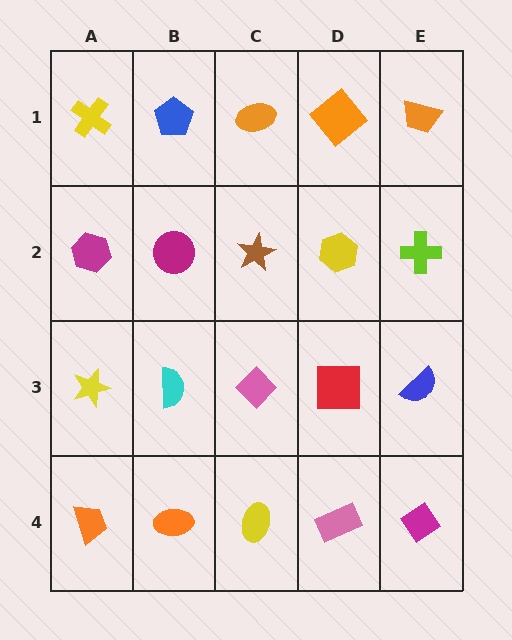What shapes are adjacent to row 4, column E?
A blue semicircle (row 3, column E), a pink rectangle (row 4, column D).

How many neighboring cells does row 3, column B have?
4.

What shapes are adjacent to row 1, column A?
A magenta hexagon (row 2, column A), a blue pentagon (row 1, column B).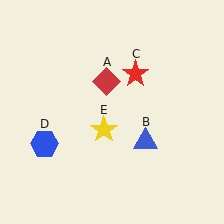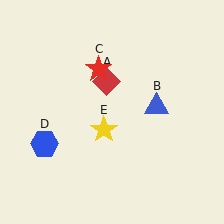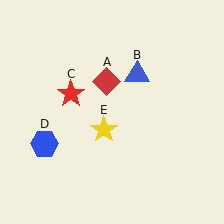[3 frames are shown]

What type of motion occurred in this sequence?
The blue triangle (object B), red star (object C) rotated counterclockwise around the center of the scene.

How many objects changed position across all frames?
2 objects changed position: blue triangle (object B), red star (object C).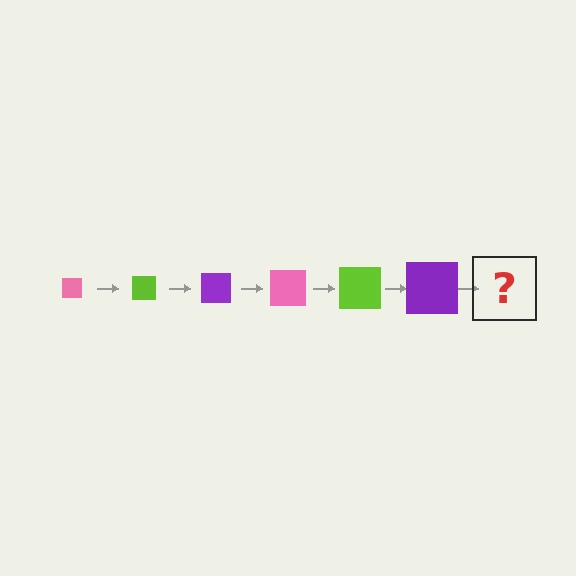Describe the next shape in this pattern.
It should be a pink square, larger than the previous one.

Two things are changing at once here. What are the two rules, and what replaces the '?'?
The two rules are that the square grows larger each step and the color cycles through pink, lime, and purple. The '?' should be a pink square, larger than the previous one.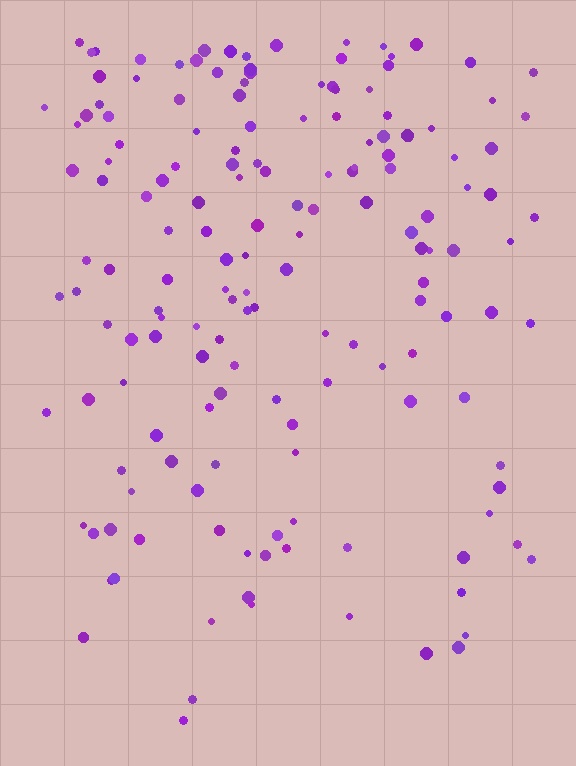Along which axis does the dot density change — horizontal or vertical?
Vertical.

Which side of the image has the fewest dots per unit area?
The bottom.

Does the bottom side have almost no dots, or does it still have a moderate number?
Still a moderate number, just noticeably fewer than the top.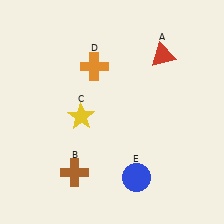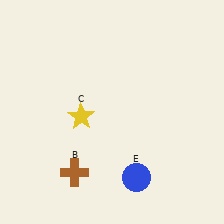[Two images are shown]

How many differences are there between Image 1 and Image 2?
There are 2 differences between the two images.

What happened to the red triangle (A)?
The red triangle (A) was removed in Image 2. It was in the top-right area of Image 1.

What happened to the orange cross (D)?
The orange cross (D) was removed in Image 2. It was in the top-left area of Image 1.